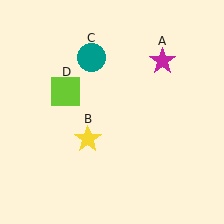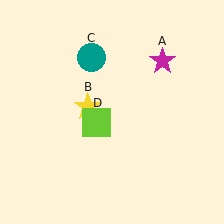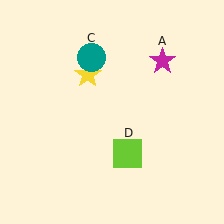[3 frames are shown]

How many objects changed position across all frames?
2 objects changed position: yellow star (object B), lime square (object D).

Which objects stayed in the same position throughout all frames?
Magenta star (object A) and teal circle (object C) remained stationary.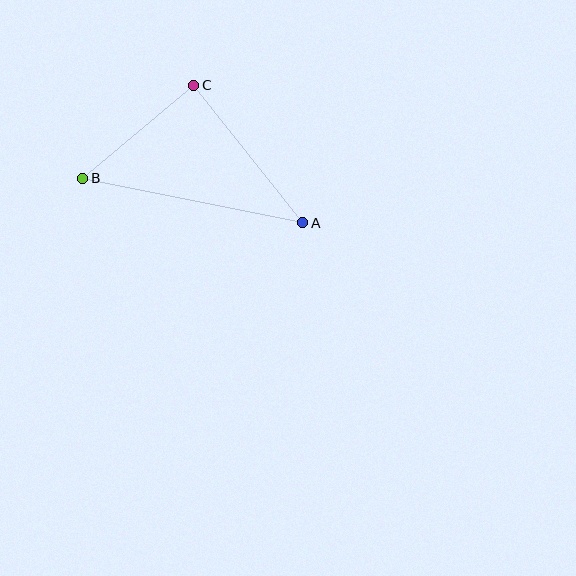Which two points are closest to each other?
Points B and C are closest to each other.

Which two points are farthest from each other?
Points A and B are farthest from each other.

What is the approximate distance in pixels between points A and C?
The distance between A and C is approximately 175 pixels.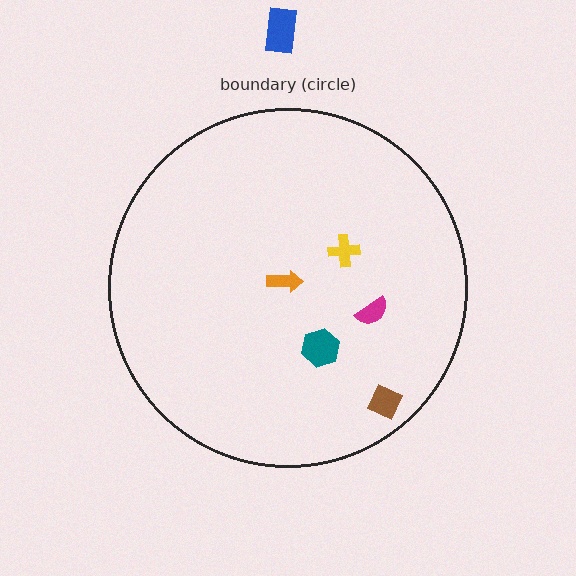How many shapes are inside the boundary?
5 inside, 1 outside.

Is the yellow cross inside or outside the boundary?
Inside.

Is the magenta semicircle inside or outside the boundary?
Inside.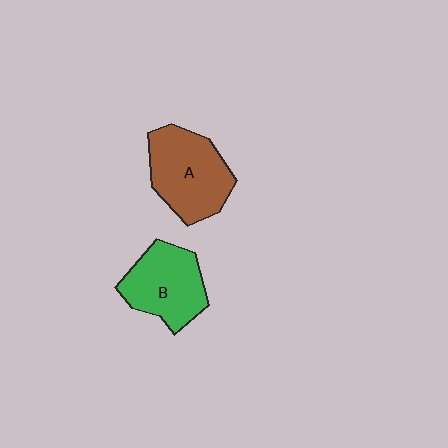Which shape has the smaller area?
Shape B (green).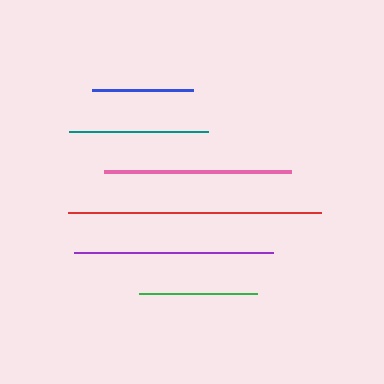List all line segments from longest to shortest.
From longest to shortest: red, purple, pink, teal, green, blue.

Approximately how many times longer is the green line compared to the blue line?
The green line is approximately 1.2 times the length of the blue line.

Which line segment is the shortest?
The blue line is the shortest at approximately 101 pixels.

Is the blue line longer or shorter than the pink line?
The pink line is longer than the blue line.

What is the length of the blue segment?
The blue segment is approximately 101 pixels long.